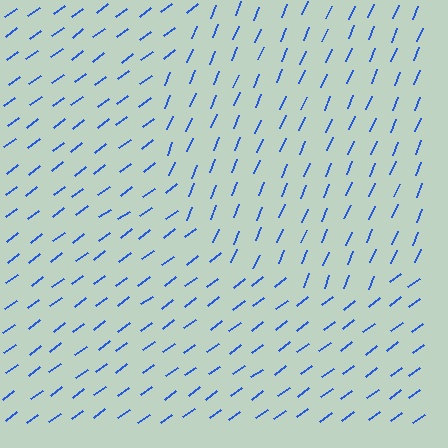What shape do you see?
I see a circle.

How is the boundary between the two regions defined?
The boundary is defined purely by a change in line orientation (approximately 31 degrees difference). All lines are the same color and thickness.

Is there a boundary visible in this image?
Yes, there is a texture boundary formed by a change in line orientation.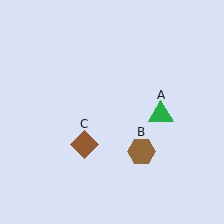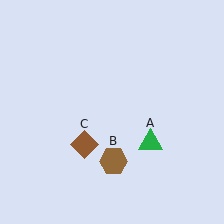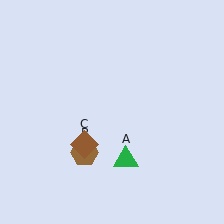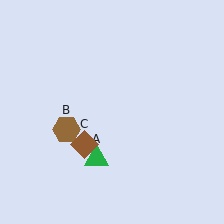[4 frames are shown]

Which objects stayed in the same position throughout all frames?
Brown diamond (object C) remained stationary.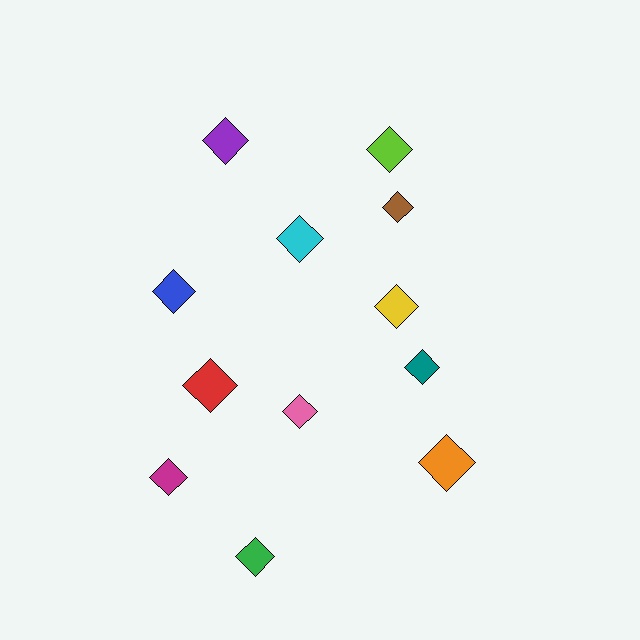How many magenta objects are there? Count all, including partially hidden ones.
There is 1 magenta object.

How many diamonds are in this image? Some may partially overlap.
There are 12 diamonds.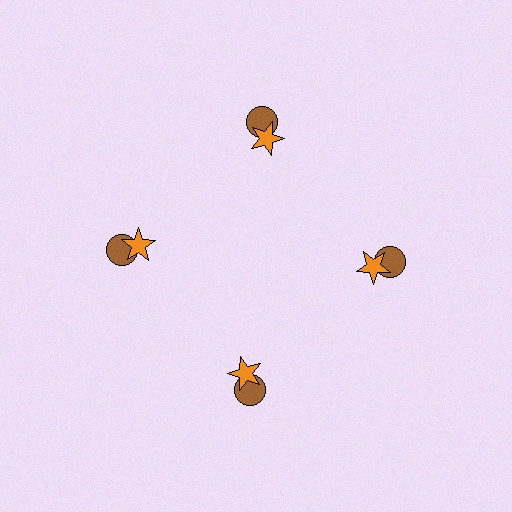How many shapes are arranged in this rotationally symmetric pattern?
There are 8 shapes, arranged in 4 groups of 2.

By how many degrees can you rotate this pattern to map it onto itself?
The pattern maps onto itself every 90 degrees of rotation.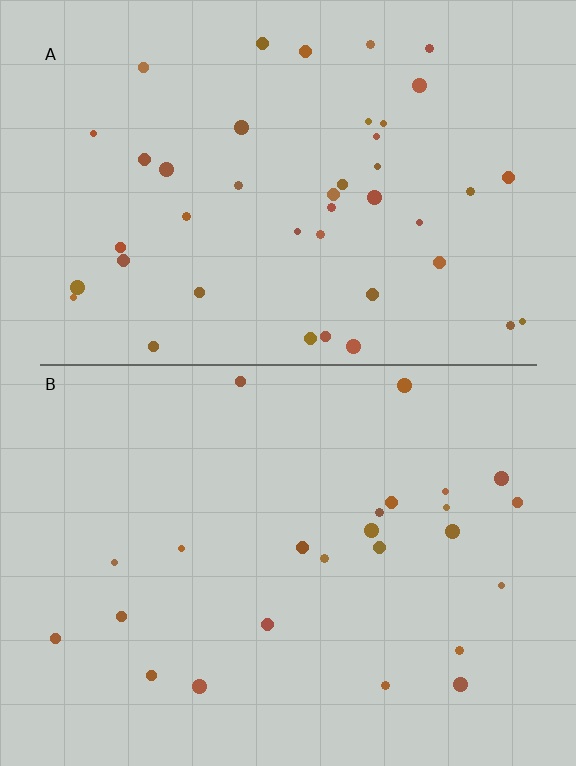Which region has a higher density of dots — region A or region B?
A (the top).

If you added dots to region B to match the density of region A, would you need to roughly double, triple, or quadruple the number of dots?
Approximately double.